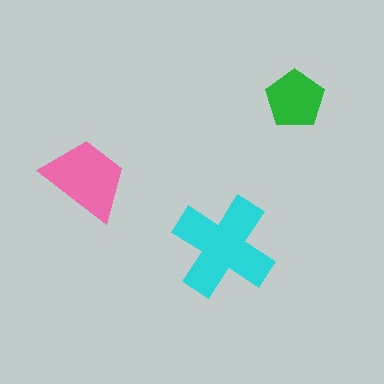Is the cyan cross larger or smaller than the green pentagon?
Larger.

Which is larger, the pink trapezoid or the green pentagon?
The pink trapezoid.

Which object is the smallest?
The green pentagon.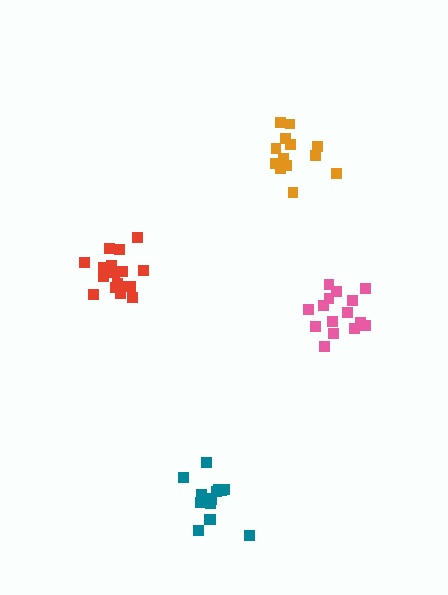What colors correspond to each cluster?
The clusters are colored: teal, red, pink, orange.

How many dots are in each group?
Group 1: 15 dots, Group 2: 17 dots, Group 3: 15 dots, Group 4: 13 dots (60 total).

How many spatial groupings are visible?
There are 4 spatial groupings.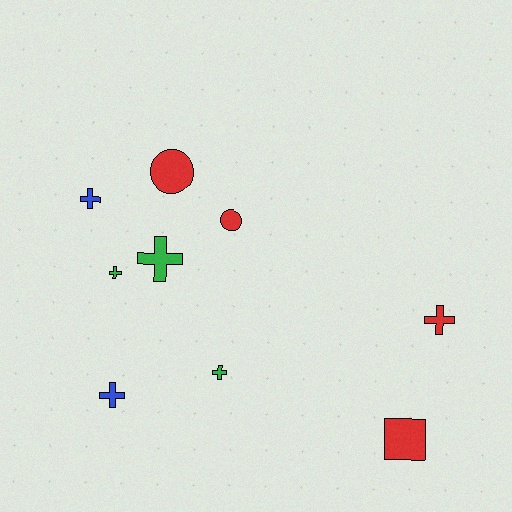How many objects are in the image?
There are 9 objects.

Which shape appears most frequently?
Cross, with 6 objects.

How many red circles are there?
There are 2 red circles.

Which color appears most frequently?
Red, with 4 objects.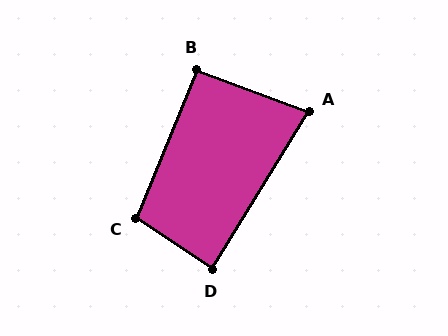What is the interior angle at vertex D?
Approximately 88 degrees (approximately right).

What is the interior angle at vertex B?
Approximately 92 degrees (approximately right).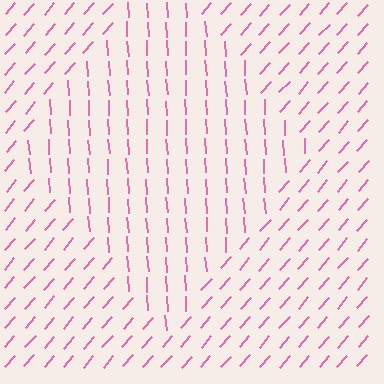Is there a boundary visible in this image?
Yes, there is a texture boundary formed by a change in line orientation.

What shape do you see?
I see a diamond.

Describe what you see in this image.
The image is filled with small pink line segments. A diamond region in the image has lines oriented differently from the surrounding lines, creating a visible texture boundary.